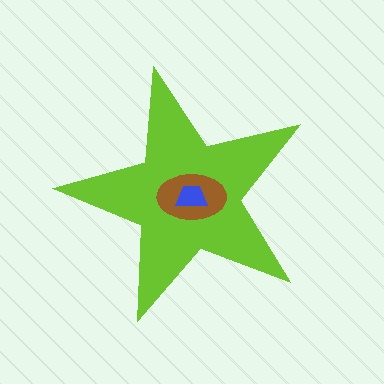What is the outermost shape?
The lime star.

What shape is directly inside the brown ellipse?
The blue trapezoid.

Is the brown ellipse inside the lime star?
Yes.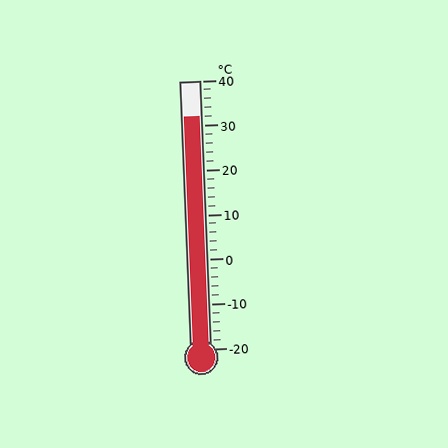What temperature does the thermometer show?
The thermometer shows approximately 32°C.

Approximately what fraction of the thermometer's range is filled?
The thermometer is filled to approximately 85% of its range.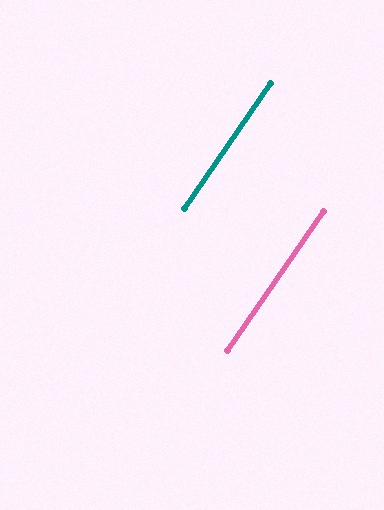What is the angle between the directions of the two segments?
Approximately 0 degrees.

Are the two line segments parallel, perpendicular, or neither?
Parallel — their directions differ by only 0.3°.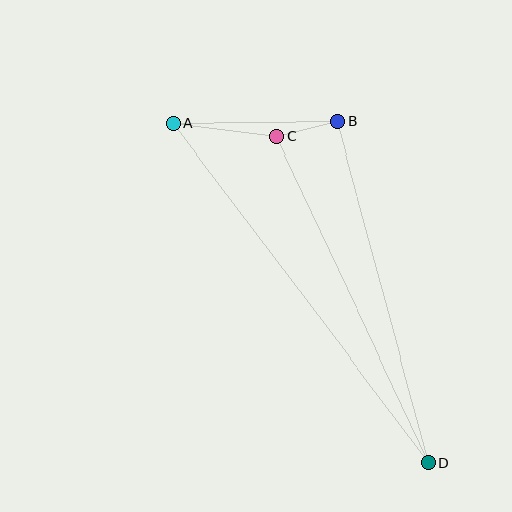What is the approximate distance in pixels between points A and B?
The distance between A and B is approximately 164 pixels.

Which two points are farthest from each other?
Points A and D are farthest from each other.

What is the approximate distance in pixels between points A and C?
The distance between A and C is approximately 104 pixels.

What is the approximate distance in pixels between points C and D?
The distance between C and D is approximately 360 pixels.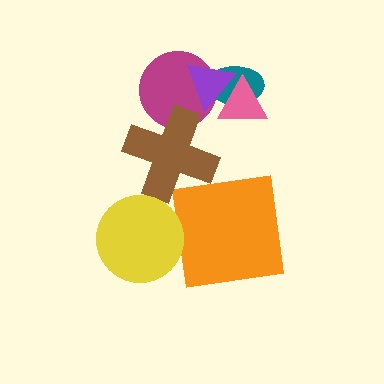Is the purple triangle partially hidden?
No, no other shape covers it.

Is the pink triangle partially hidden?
Yes, it is partially covered by another shape.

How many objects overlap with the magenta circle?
3 objects overlap with the magenta circle.